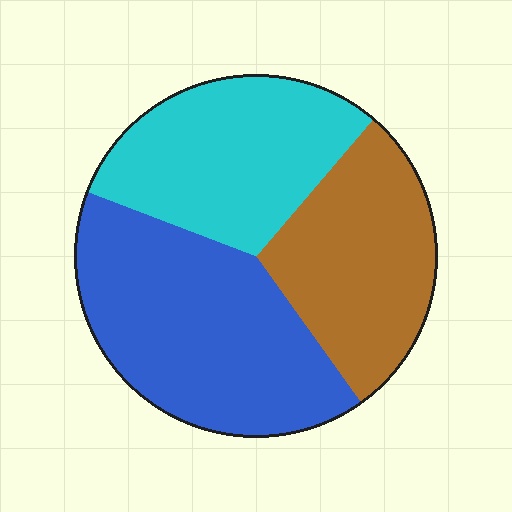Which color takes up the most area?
Blue, at roughly 40%.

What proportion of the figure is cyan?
Cyan takes up about one third (1/3) of the figure.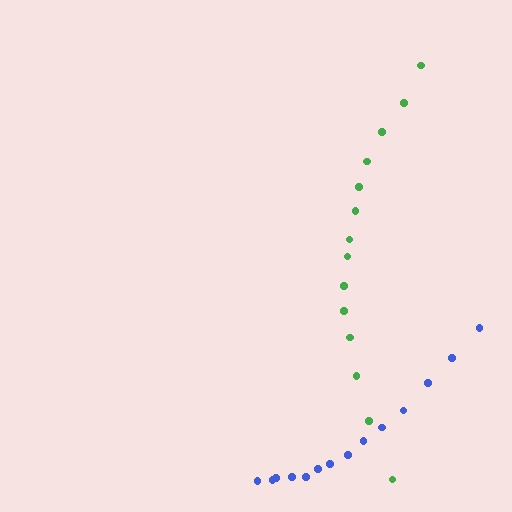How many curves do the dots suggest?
There are 2 distinct paths.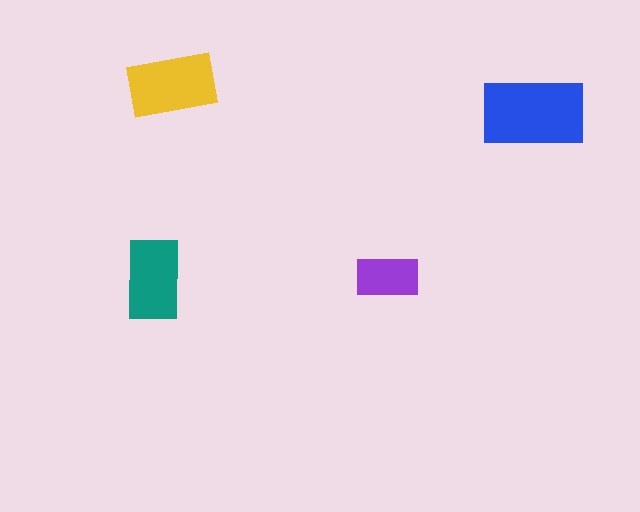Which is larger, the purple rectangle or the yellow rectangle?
The yellow one.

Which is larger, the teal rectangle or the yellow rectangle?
The yellow one.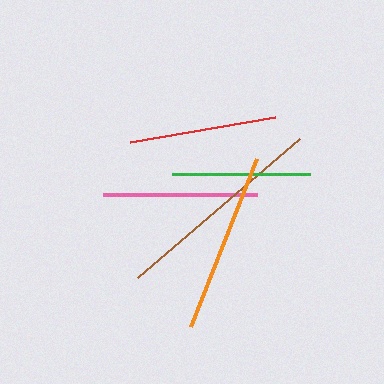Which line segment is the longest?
The brown line is the longest at approximately 213 pixels.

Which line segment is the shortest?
The green line is the shortest at approximately 138 pixels.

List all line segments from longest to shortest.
From longest to shortest: brown, orange, pink, red, green.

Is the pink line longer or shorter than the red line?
The pink line is longer than the red line.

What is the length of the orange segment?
The orange segment is approximately 181 pixels long.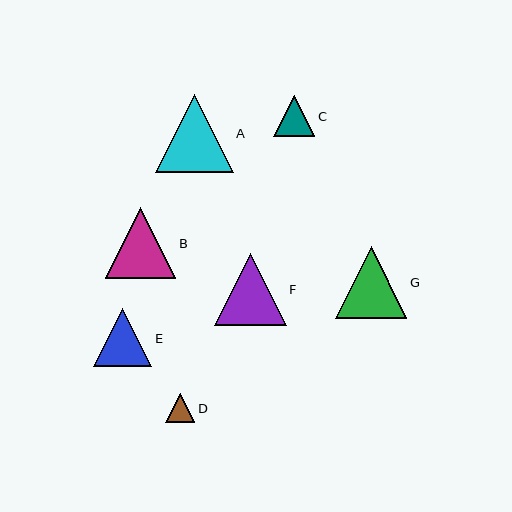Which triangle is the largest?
Triangle A is the largest with a size of approximately 78 pixels.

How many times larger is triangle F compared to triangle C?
Triangle F is approximately 1.8 times the size of triangle C.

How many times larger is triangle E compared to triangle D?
Triangle E is approximately 2.0 times the size of triangle D.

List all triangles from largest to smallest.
From largest to smallest: A, F, G, B, E, C, D.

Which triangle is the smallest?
Triangle D is the smallest with a size of approximately 29 pixels.